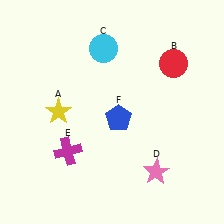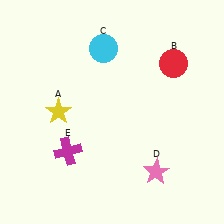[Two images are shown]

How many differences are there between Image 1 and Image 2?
There is 1 difference between the two images.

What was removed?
The blue pentagon (F) was removed in Image 2.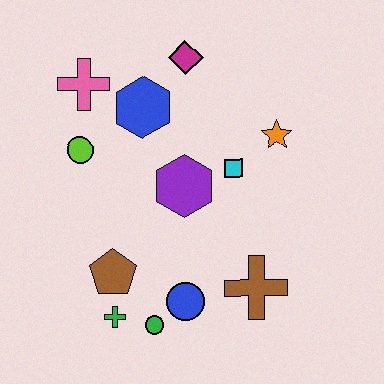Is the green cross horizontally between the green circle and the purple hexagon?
No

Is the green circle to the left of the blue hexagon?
No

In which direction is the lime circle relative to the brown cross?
The lime circle is to the left of the brown cross.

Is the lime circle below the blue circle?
No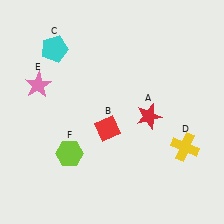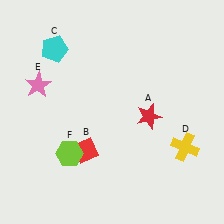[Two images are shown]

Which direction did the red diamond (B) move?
The red diamond (B) moved left.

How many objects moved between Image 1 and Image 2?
1 object moved between the two images.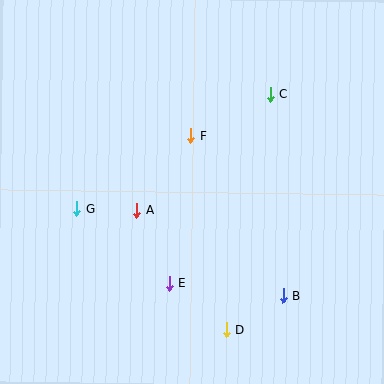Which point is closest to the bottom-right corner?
Point B is closest to the bottom-right corner.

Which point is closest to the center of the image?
Point F at (191, 136) is closest to the center.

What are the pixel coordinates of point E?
Point E is at (169, 283).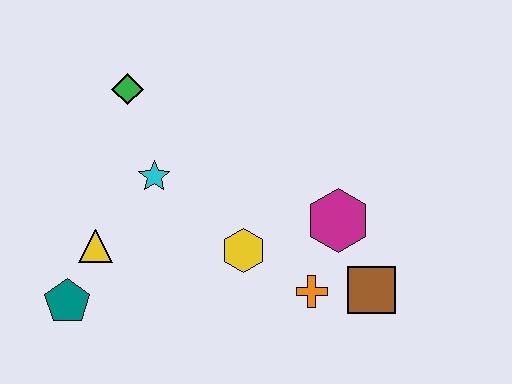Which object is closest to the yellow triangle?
The teal pentagon is closest to the yellow triangle.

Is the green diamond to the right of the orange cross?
No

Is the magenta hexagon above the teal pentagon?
Yes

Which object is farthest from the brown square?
The green diamond is farthest from the brown square.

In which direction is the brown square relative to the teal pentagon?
The brown square is to the right of the teal pentagon.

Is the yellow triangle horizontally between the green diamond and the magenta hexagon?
No